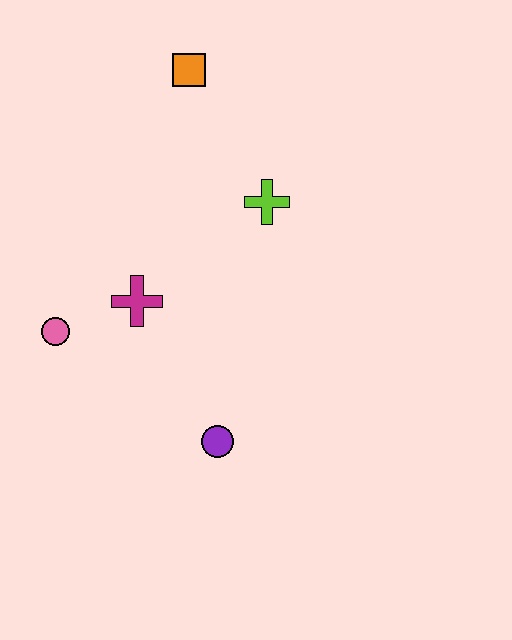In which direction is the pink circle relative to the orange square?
The pink circle is below the orange square.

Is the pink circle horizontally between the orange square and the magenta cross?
No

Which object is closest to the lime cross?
The orange square is closest to the lime cross.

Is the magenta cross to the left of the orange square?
Yes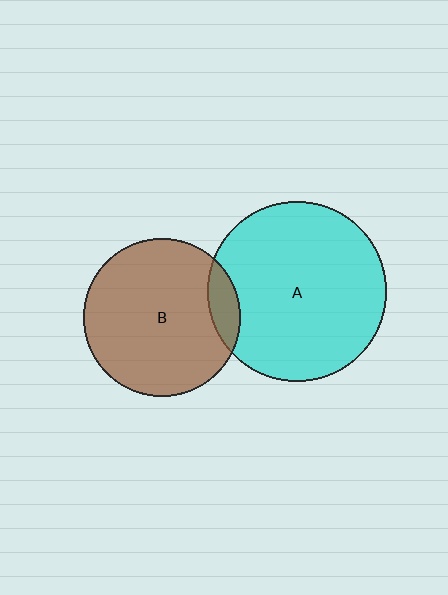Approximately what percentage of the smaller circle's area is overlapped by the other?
Approximately 10%.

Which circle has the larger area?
Circle A (cyan).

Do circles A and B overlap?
Yes.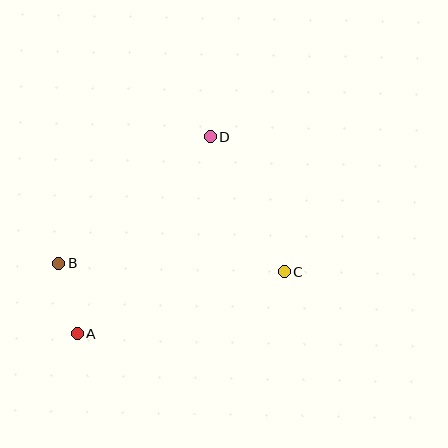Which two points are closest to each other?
Points A and B are closest to each other.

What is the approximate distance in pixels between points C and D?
The distance between C and D is approximately 155 pixels.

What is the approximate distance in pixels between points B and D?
The distance between B and D is approximately 197 pixels.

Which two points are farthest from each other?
Points A and D are farthest from each other.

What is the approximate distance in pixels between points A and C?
The distance between A and C is approximately 216 pixels.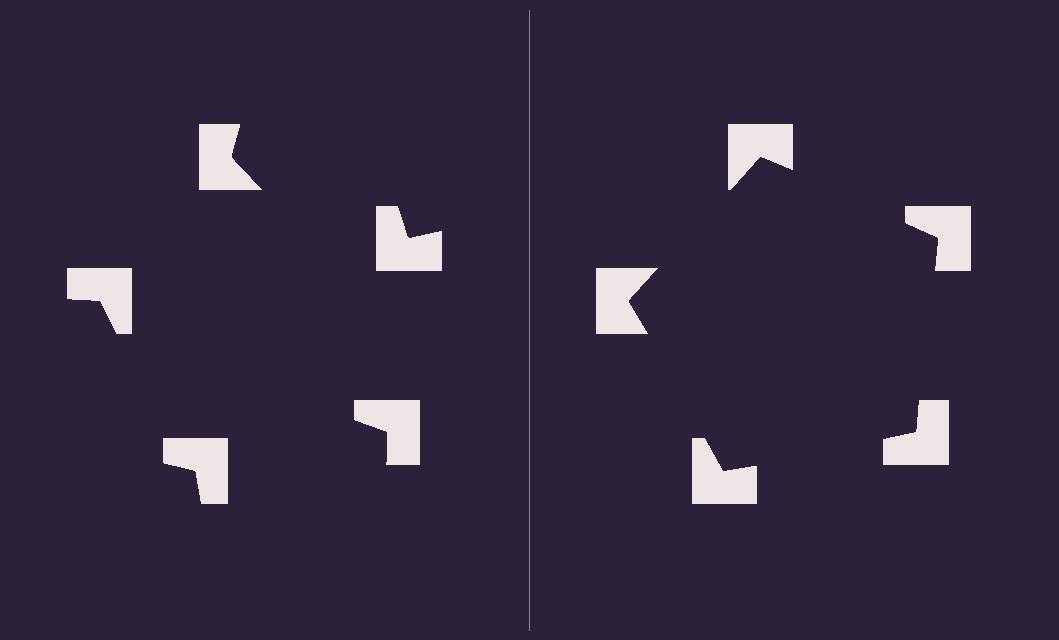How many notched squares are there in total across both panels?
10 — 5 on each side.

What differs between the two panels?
The notched squares are positioned identically on both sides; only the wedge orientations differ. On the right they align to a pentagon; on the left they are misaligned.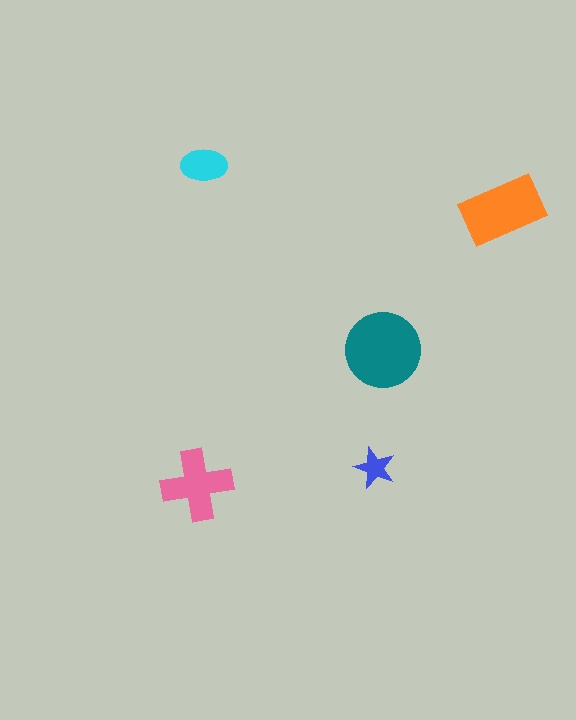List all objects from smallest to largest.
The blue star, the cyan ellipse, the pink cross, the orange rectangle, the teal circle.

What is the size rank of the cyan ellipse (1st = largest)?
4th.